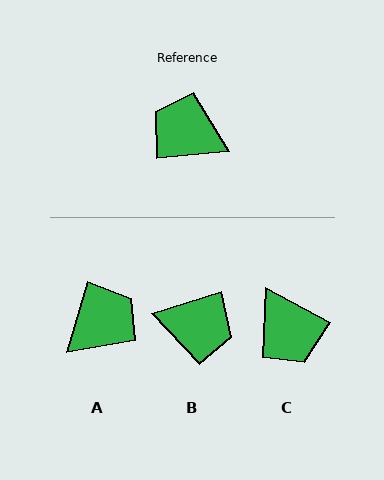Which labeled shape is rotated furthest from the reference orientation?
B, about 168 degrees away.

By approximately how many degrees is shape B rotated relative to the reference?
Approximately 168 degrees clockwise.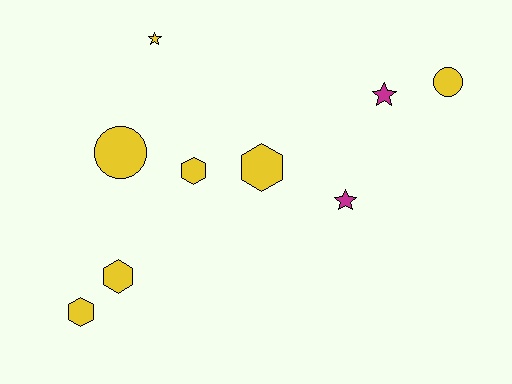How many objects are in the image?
There are 9 objects.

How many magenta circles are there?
There are no magenta circles.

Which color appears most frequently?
Yellow, with 7 objects.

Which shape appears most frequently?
Hexagon, with 4 objects.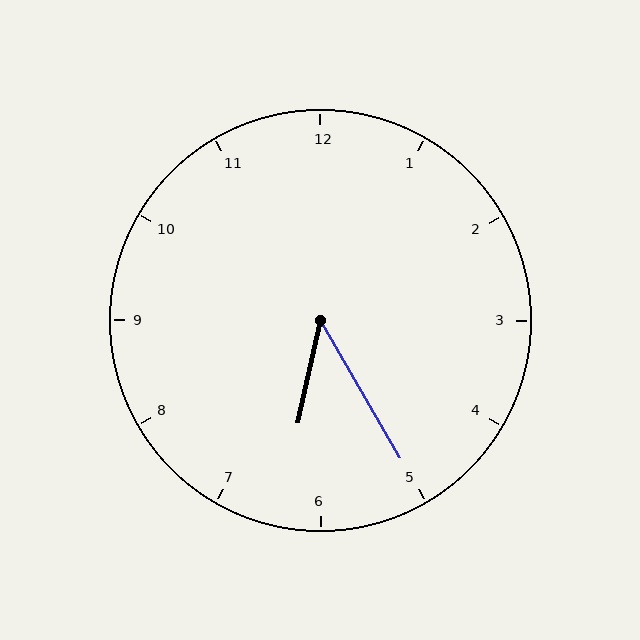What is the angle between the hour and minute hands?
Approximately 42 degrees.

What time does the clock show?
6:25.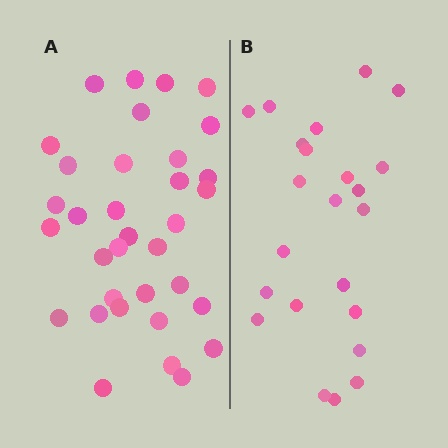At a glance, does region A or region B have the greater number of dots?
Region A (the left region) has more dots.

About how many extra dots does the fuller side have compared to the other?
Region A has roughly 12 or so more dots than region B.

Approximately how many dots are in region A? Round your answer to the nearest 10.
About 30 dots. (The exact count is 34, which rounds to 30.)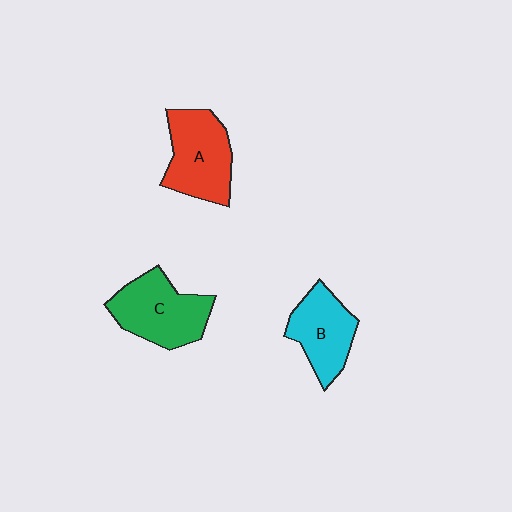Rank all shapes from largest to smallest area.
From largest to smallest: C (green), A (red), B (cyan).